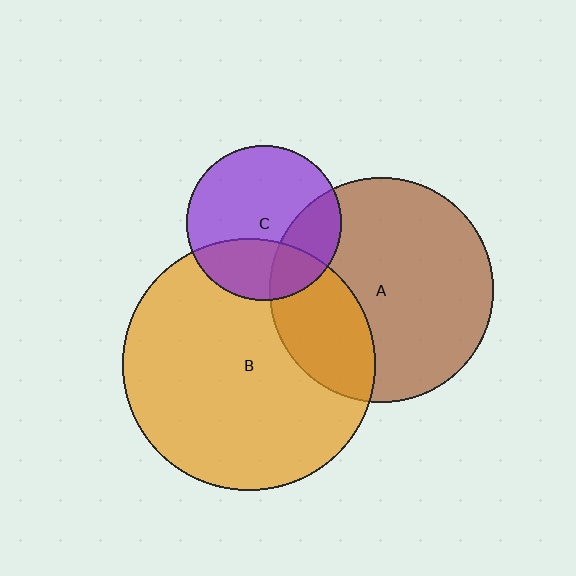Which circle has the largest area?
Circle B (orange).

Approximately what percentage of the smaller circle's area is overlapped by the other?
Approximately 25%.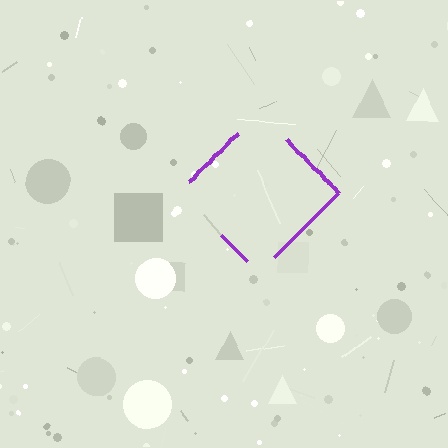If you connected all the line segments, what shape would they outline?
They would outline a diamond.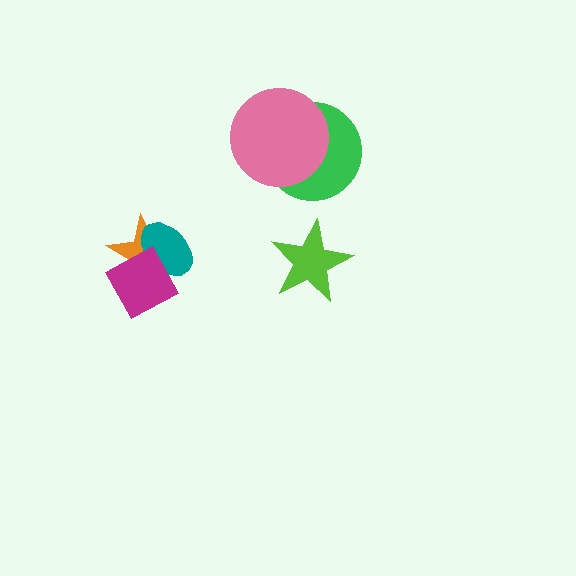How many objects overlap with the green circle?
1 object overlaps with the green circle.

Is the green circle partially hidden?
Yes, it is partially covered by another shape.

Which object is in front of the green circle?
The pink circle is in front of the green circle.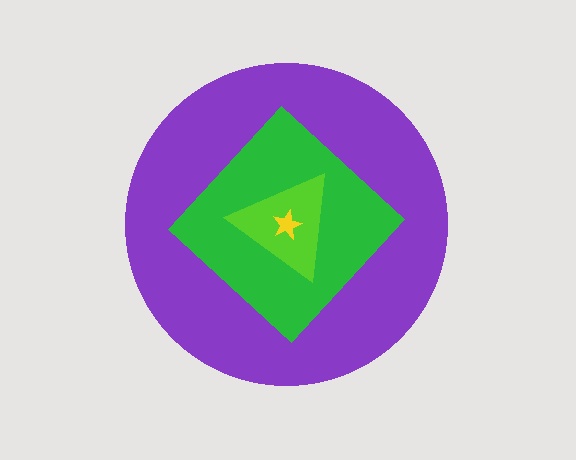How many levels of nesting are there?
4.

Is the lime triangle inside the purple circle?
Yes.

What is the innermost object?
The yellow star.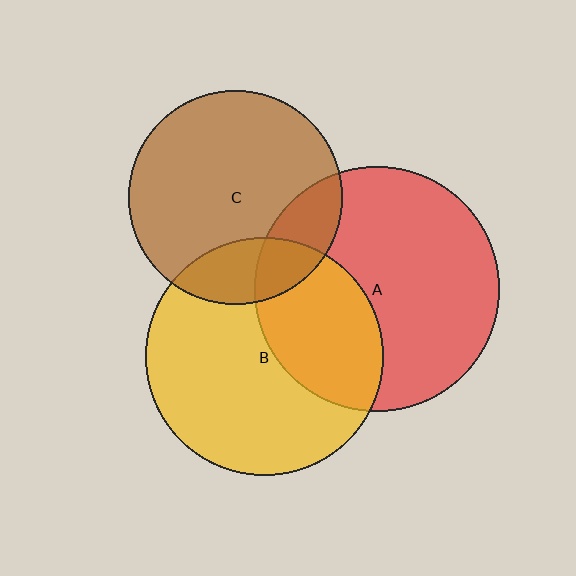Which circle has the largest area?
Circle A (red).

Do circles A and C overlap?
Yes.